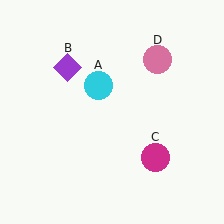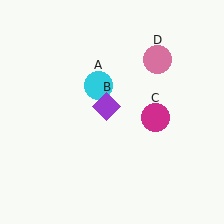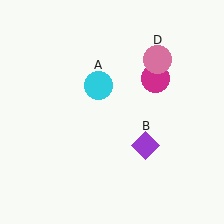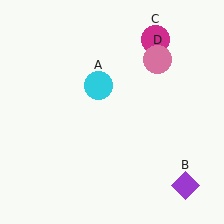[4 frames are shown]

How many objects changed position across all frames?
2 objects changed position: purple diamond (object B), magenta circle (object C).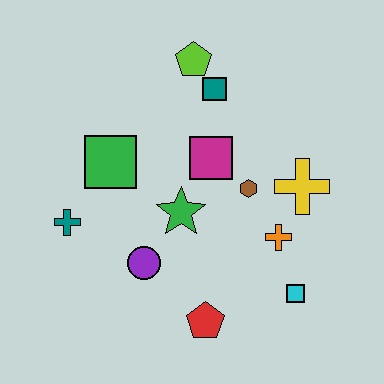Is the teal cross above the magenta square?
No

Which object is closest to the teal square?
The lime pentagon is closest to the teal square.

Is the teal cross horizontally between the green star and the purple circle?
No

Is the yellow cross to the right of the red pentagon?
Yes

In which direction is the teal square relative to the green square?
The teal square is to the right of the green square.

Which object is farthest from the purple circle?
The lime pentagon is farthest from the purple circle.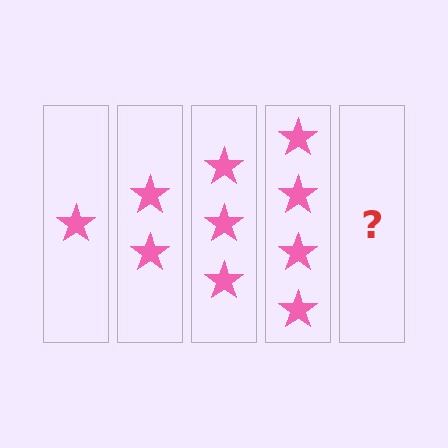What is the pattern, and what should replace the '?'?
The pattern is that each step adds one more star. The '?' should be 5 stars.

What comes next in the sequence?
The next element should be 5 stars.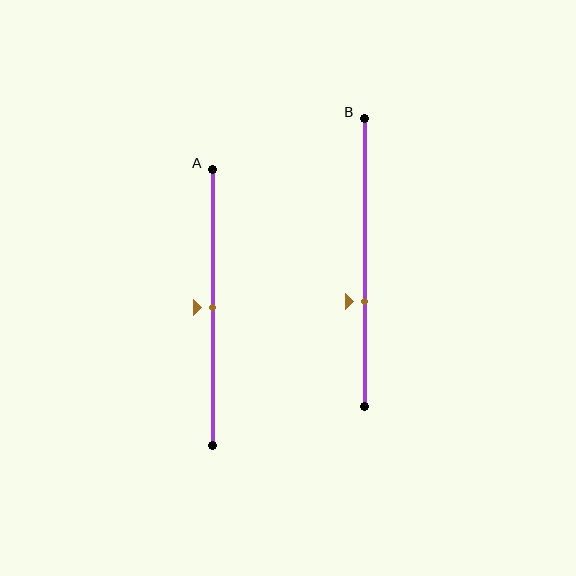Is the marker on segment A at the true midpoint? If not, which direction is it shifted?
Yes, the marker on segment A is at the true midpoint.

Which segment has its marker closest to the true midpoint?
Segment A has its marker closest to the true midpoint.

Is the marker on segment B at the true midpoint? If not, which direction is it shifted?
No, the marker on segment B is shifted downward by about 14% of the segment length.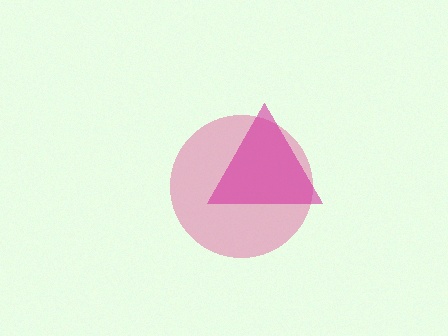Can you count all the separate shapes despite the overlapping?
Yes, there are 2 separate shapes.